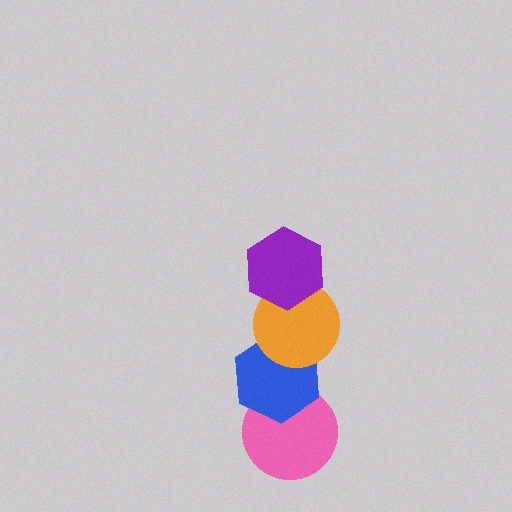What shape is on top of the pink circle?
The blue hexagon is on top of the pink circle.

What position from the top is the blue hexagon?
The blue hexagon is 3rd from the top.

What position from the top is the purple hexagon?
The purple hexagon is 1st from the top.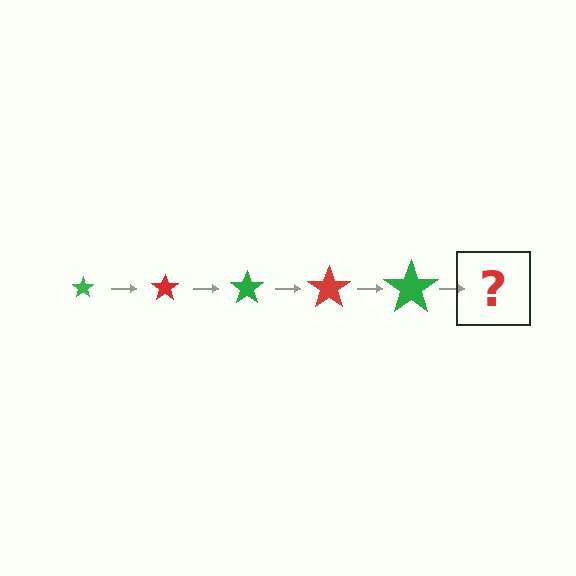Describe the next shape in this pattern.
It should be a red star, larger than the previous one.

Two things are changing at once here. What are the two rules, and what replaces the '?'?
The two rules are that the star grows larger each step and the color cycles through green and red. The '?' should be a red star, larger than the previous one.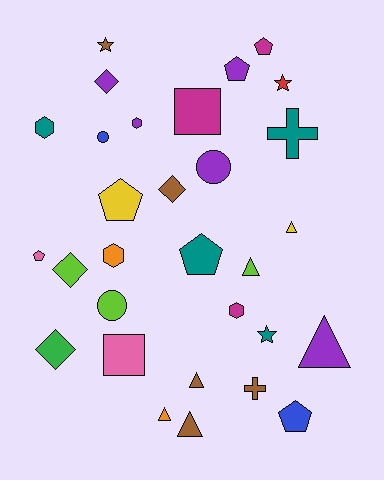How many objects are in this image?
There are 30 objects.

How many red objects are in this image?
There is 1 red object.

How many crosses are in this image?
There are 2 crosses.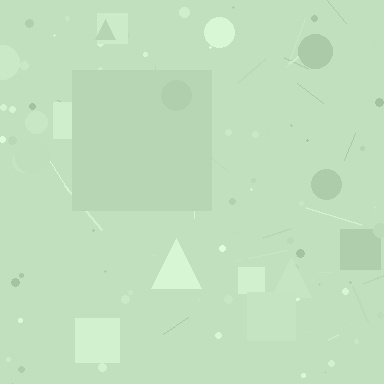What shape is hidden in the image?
A square is hidden in the image.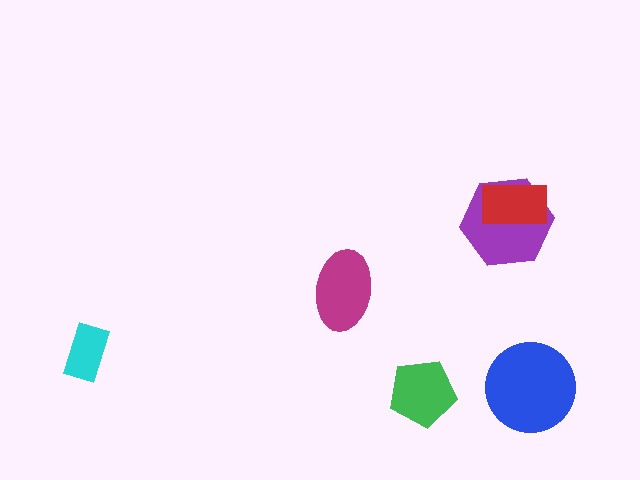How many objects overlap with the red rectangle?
1 object overlaps with the red rectangle.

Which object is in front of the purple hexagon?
The red rectangle is in front of the purple hexagon.